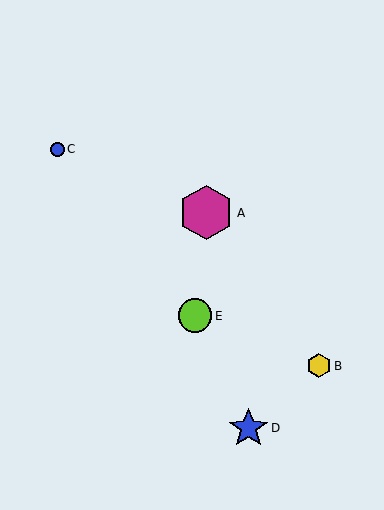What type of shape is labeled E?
Shape E is a lime circle.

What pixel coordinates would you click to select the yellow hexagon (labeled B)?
Click at (319, 366) to select the yellow hexagon B.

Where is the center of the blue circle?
The center of the blue circle is at (57, 149).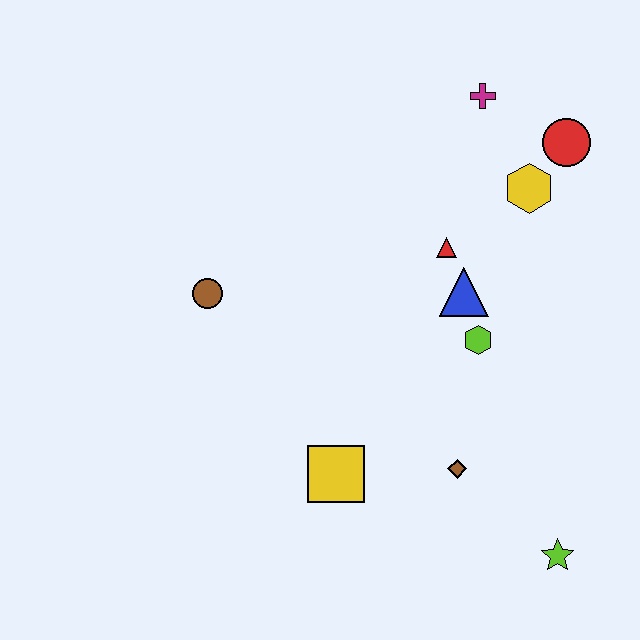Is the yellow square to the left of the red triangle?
Yes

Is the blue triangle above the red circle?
No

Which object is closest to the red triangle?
The blue triangle is closest to the red triangle.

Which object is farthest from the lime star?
The magenta cross is farthest from the lime star.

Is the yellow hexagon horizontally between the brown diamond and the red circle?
Yes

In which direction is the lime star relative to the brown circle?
The lime star is to the right of the brown circle.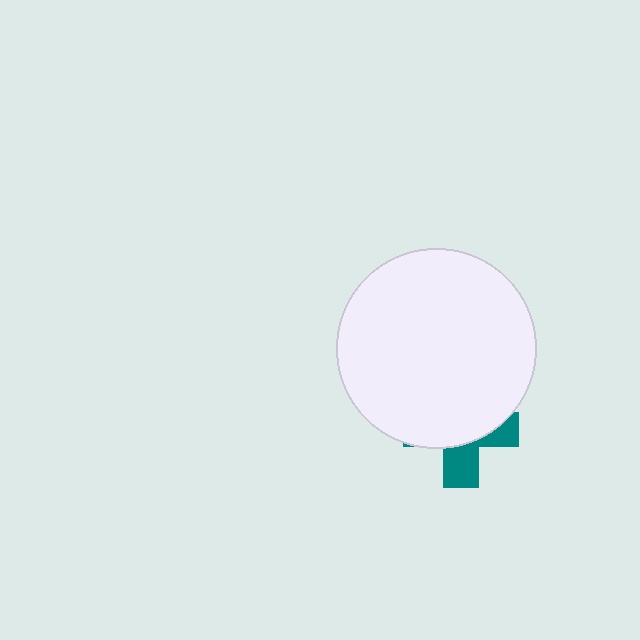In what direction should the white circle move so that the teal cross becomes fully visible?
The white circle should move up. That is the shortest direction to clear the overlap and leave the teal cross fully visible.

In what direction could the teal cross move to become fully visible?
The teal cross could move down. That would shift it out from behind the white circle entirely.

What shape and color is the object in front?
The object in front is a white circle.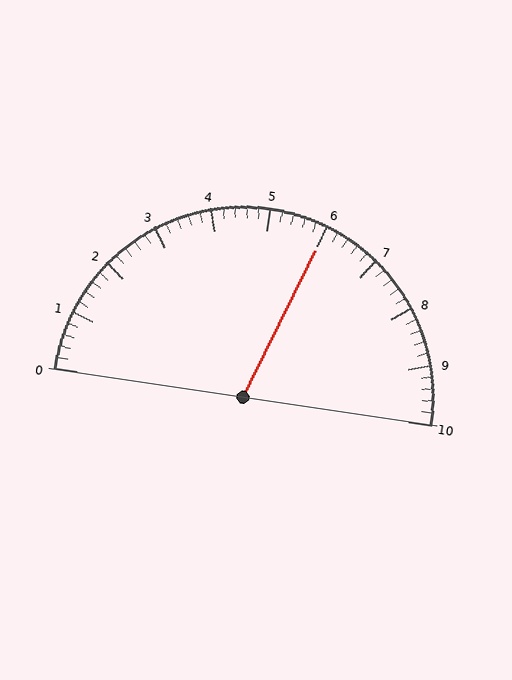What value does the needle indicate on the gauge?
The needle indicates approximately 6.0.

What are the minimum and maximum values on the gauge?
The gauge ranges from 0 to 10.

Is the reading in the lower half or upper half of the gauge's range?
The reading is in the upper half of the range (0 to 10).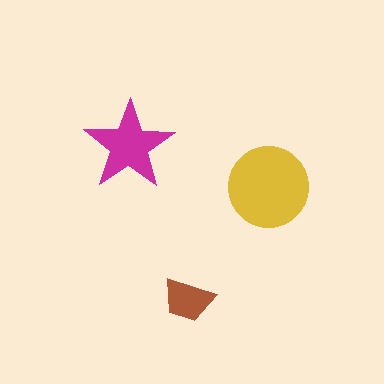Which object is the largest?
The yellow circle.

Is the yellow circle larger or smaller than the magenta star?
Larger.